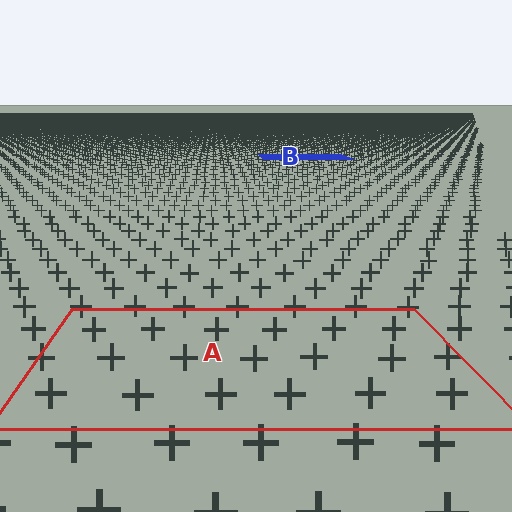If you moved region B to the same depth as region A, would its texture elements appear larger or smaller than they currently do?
They would appear larger. At a closer depth, the same texture elements are projected at a bigger on-screen size.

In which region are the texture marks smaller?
The texture marks are smaller in region B, because it is farther away.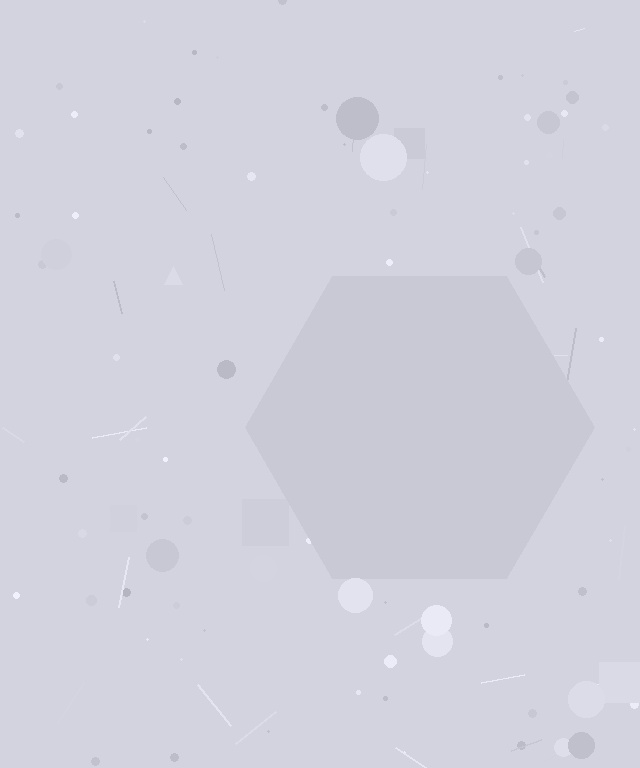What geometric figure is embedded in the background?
A hexagon is embedded in the background.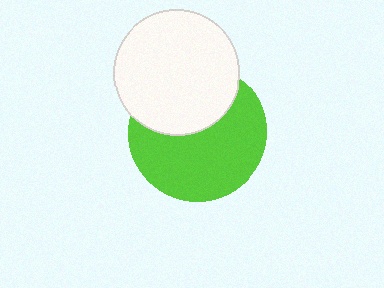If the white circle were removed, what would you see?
You would see the complete lime circle.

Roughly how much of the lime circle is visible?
About half of it is visible (roughly 62%).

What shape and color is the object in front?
The object in front is a white circle.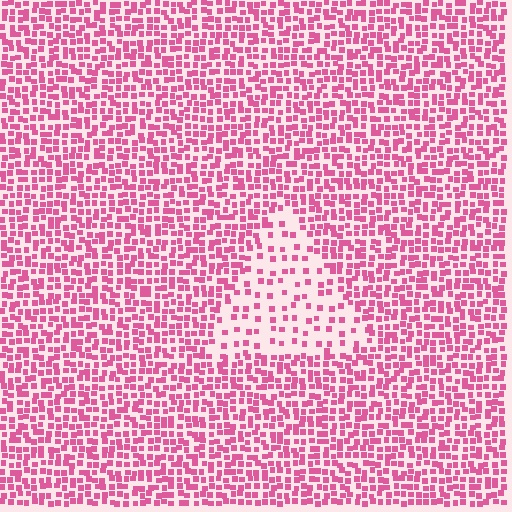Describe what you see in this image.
The image contains small pink elements arranged at two different densities. A triangle-shaped region is visible where the elements are less densely packed than the surrounding area.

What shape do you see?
I see a triangle.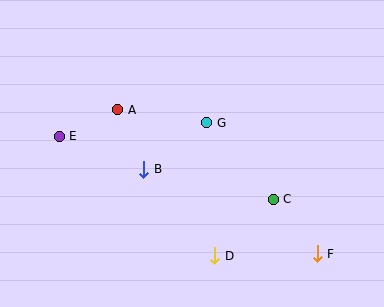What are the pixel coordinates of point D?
Point D is at (215, 256).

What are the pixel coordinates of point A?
Point A is at (118, 110).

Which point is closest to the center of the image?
Point G at (207, 123) is closest to the center.